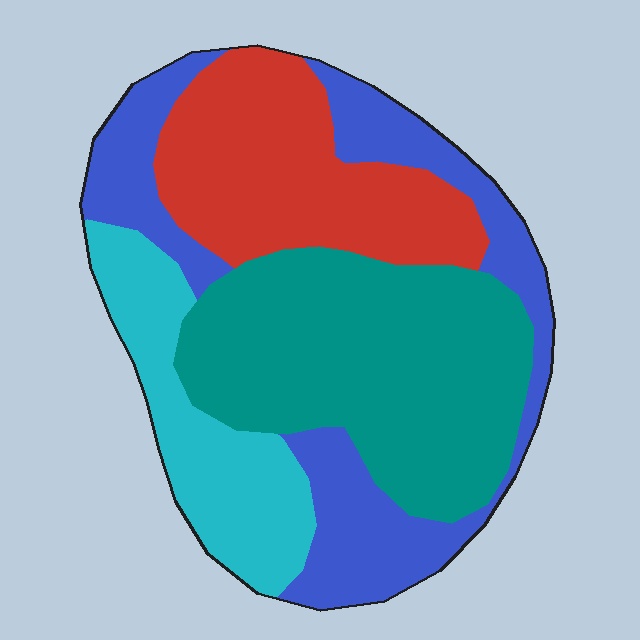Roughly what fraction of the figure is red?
Red covers 23% of the figure.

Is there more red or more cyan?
Red.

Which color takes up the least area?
Cyan, at roughly 15%.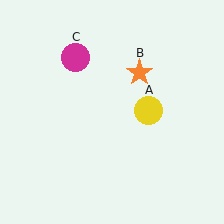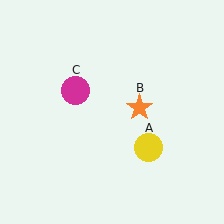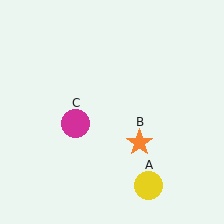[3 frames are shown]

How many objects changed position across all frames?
3 objects changed position: yellow circle (object A), orange star (object B), magenta circle (object C).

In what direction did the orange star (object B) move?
The orange star (object B) moved down.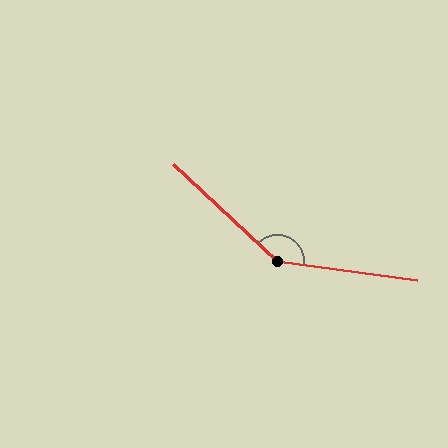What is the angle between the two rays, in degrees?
Approximately 145 degrees.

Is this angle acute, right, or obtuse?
It is obtuse.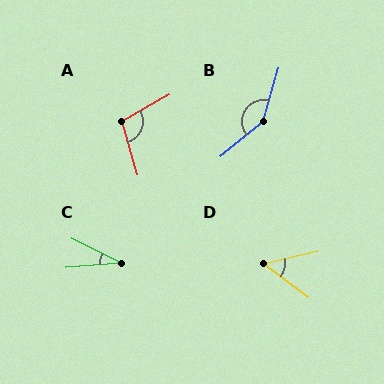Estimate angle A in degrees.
Approximately 104 degrees.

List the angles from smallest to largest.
C (30°), D (50°), A (104°), B (145°).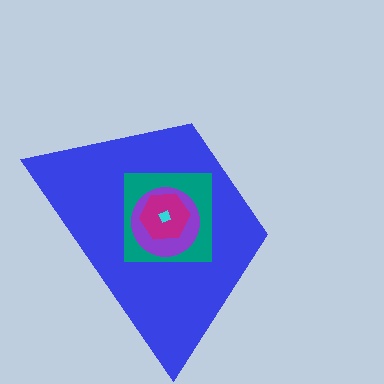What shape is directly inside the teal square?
The purple circle.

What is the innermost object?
The cyan diamond.